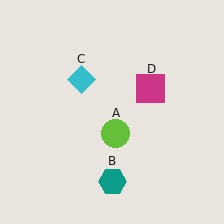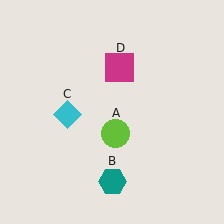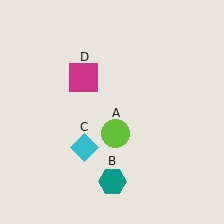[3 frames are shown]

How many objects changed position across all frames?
2 objects changed position: cyan diamond (object C), magenta square (object D).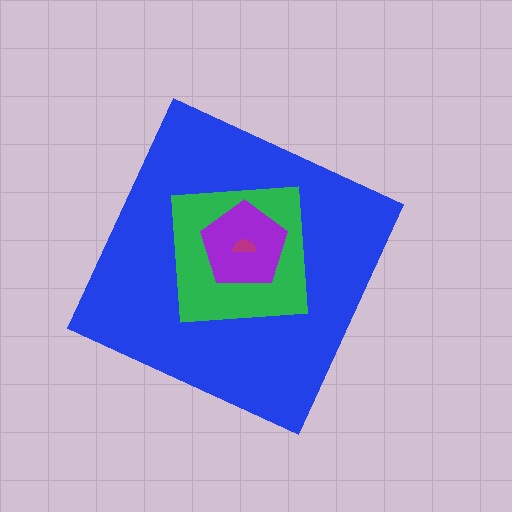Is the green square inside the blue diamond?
Yes.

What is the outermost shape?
The blue diamond.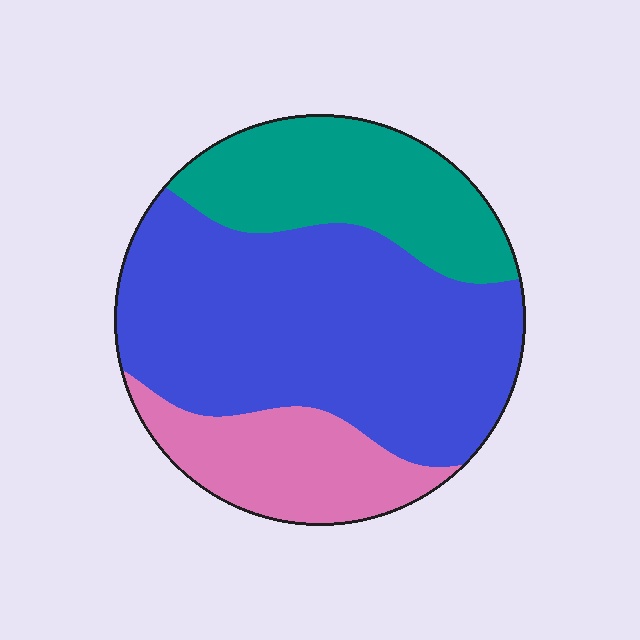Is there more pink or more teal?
Teal.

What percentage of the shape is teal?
Teal takes up about one quarter (1/4) of the shape.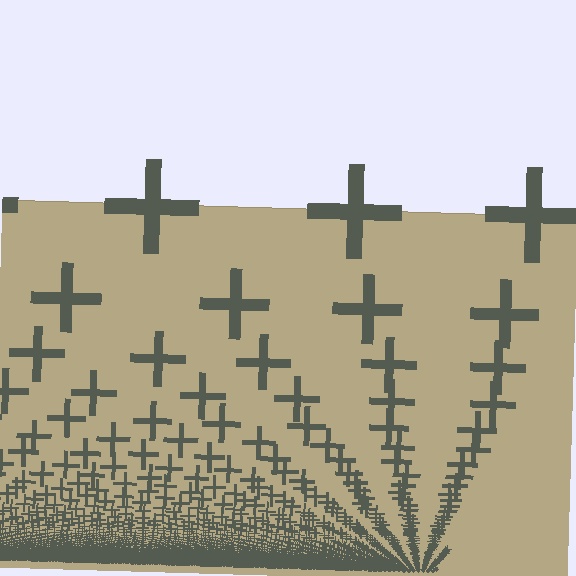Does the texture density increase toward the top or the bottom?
Density increases toward the bottom.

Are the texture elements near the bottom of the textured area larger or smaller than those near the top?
Smaller. The gradient is inverted — elements near the bottom are smaller and denser.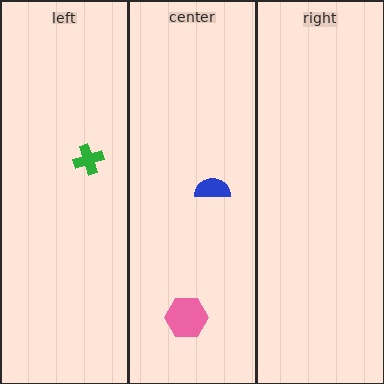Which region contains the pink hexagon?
The center region.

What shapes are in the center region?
The pink hexagon, the blue semicircle.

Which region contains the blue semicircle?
The center region.